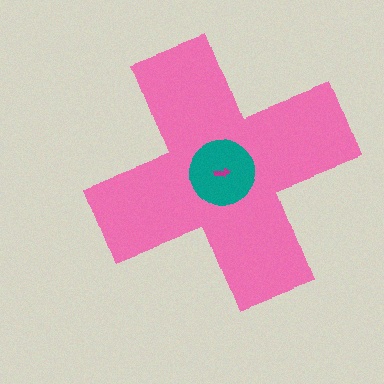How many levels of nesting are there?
3.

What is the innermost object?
The magenta arrow.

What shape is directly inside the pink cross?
The teal circle.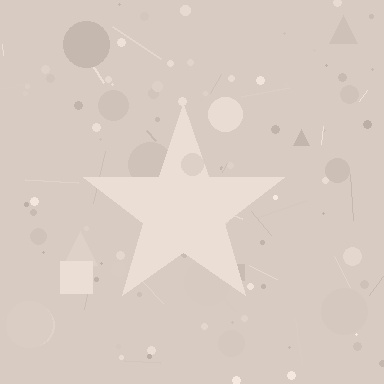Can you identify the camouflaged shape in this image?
The camouflaged shape is a star.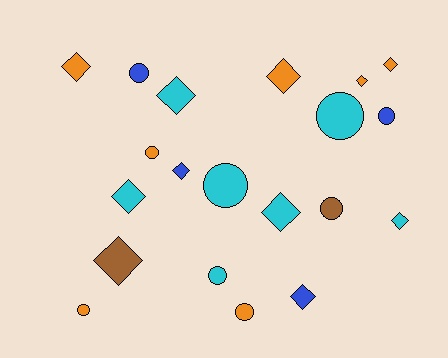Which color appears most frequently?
Orange, with 7 objects.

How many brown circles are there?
There is 1 brown circle.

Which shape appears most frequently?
Diamond, with 11 objects.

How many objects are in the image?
There are 20 objects.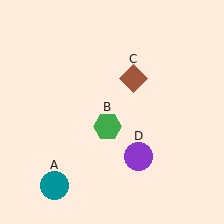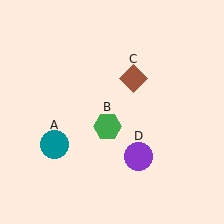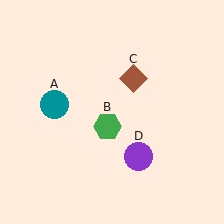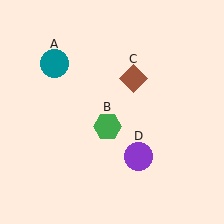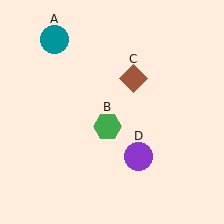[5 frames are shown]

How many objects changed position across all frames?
1 object changed position: teal circle (object A).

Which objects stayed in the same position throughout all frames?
Green hexagon (object B) and brown diamond (object C) and purple circle (object D) remained stationary.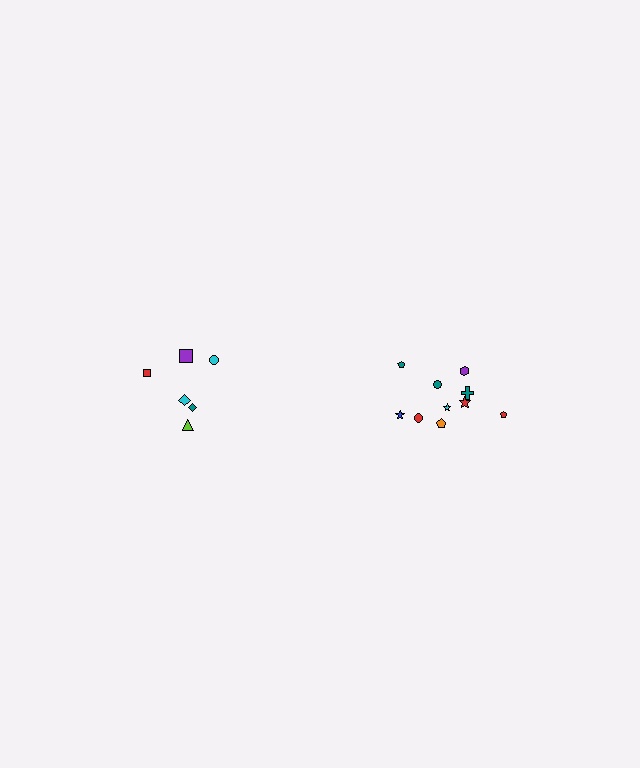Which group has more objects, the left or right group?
The right group.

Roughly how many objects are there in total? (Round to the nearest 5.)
Roughly 15 objects in total.